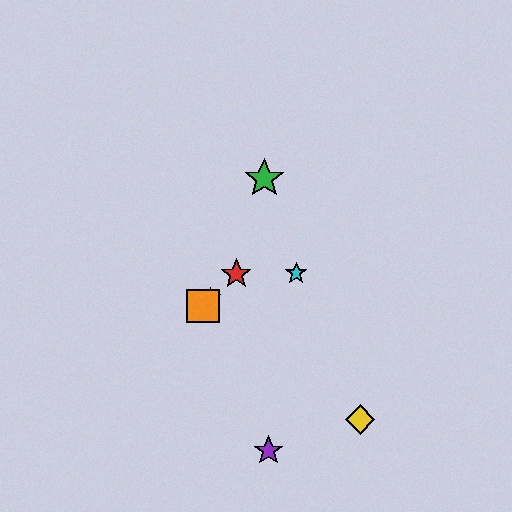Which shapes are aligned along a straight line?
The red star, the blue star, the orange square are aligned along a straight line.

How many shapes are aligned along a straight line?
3 shapes (the red star, the blue star, the orange square) are aligned along a straight line.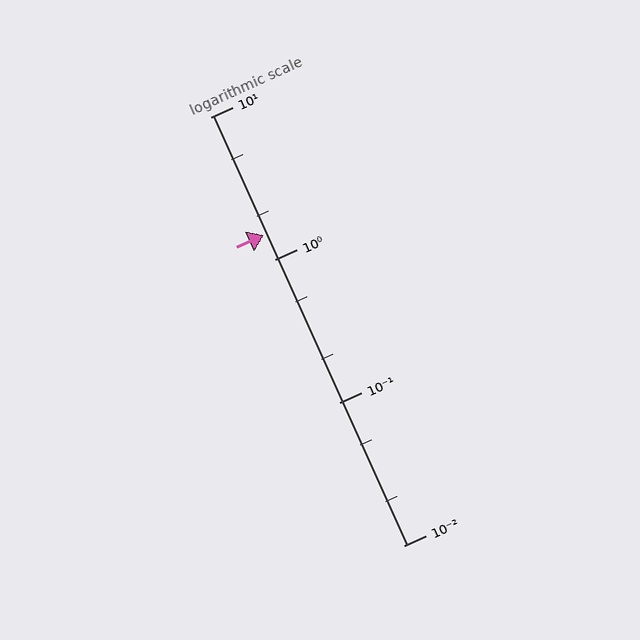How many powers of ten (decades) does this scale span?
The scale spans 3 decades, from 0.01 to 10.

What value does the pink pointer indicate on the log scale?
The pointer indicates approximately 1.5.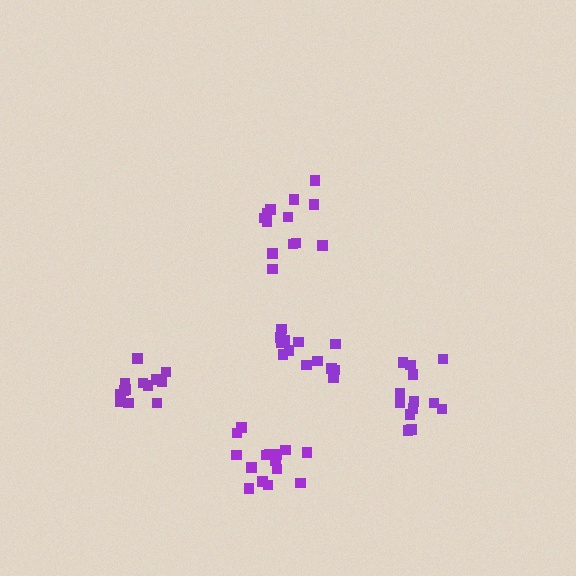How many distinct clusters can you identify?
There are 5 distinct clusters.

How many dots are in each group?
Group 1: 13 dots, Group 2: 15 dots, Group 3: 13 dots, Group 4: 13 dots, Group 5: 13 dots (67 total).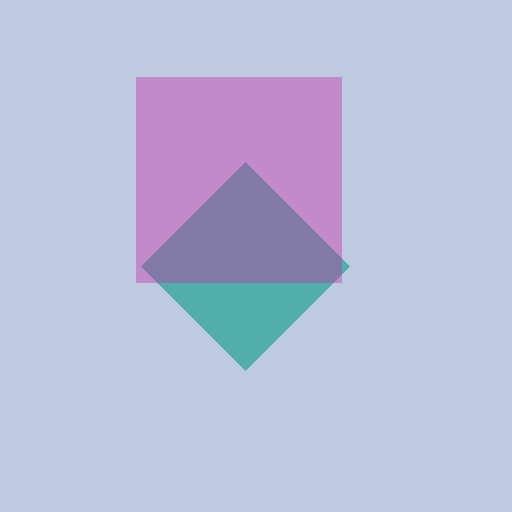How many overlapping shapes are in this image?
There are 2 overlapping shapes in the image.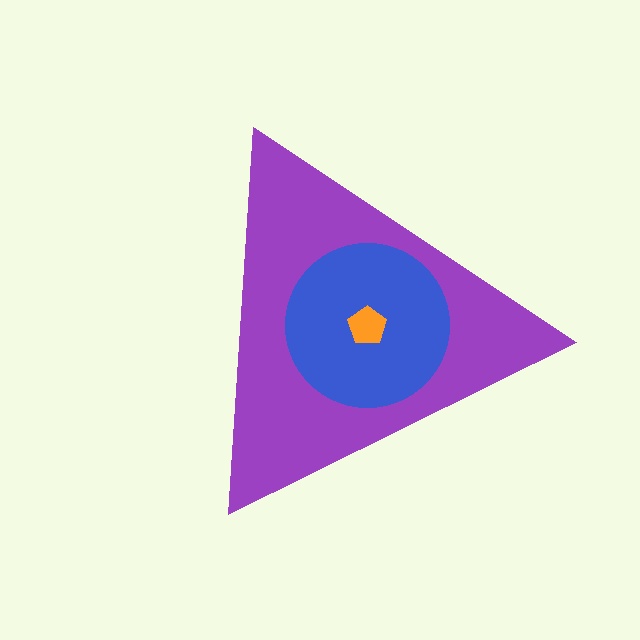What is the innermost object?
The orange pentagon.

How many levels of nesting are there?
3.